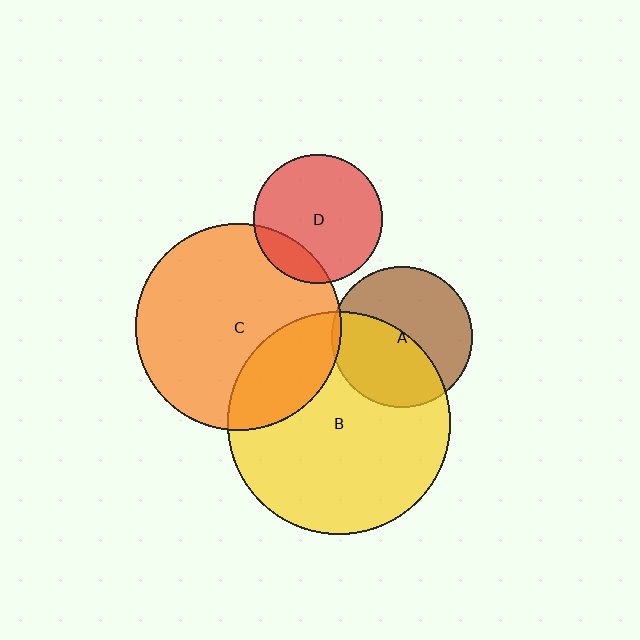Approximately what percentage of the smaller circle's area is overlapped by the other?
Approximately 20%.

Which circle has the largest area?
Circle B (yellow).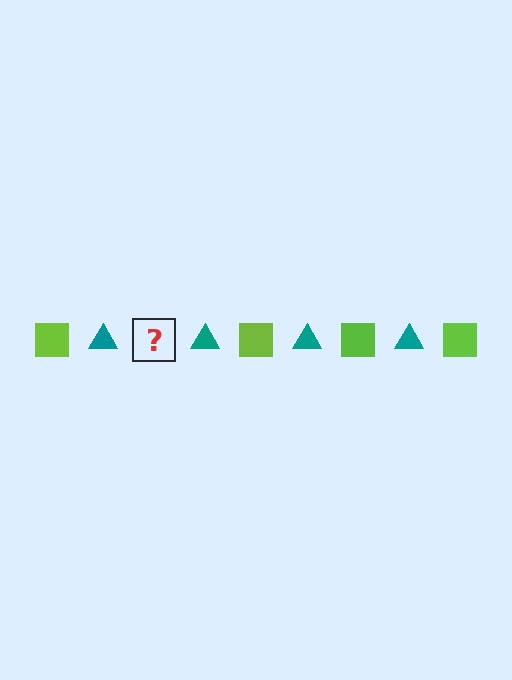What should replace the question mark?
The question mark should be replaced with a lime square.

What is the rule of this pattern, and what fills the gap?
The rule is that the pattern alternates between lime square and teal triangle. The gap should be filled with a lime square.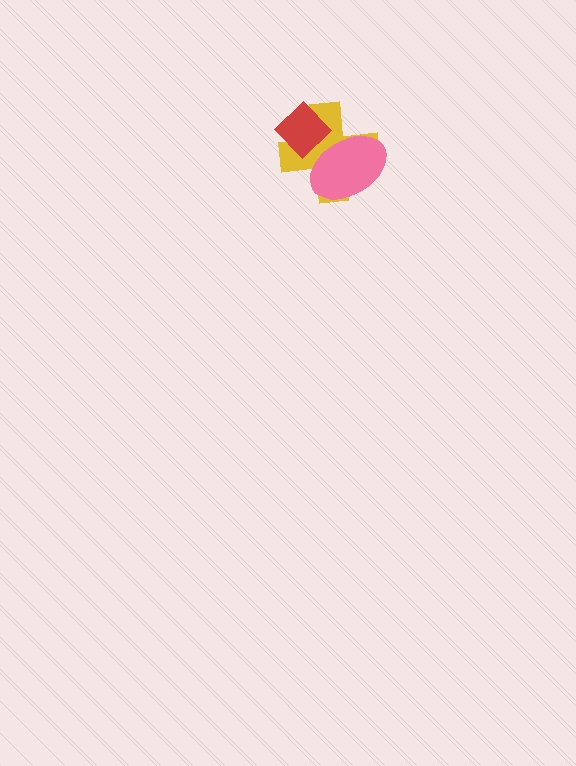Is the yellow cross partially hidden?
Yes, it is partially covered by another shape.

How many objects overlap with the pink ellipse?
2 objects overlap with the pink ellipse.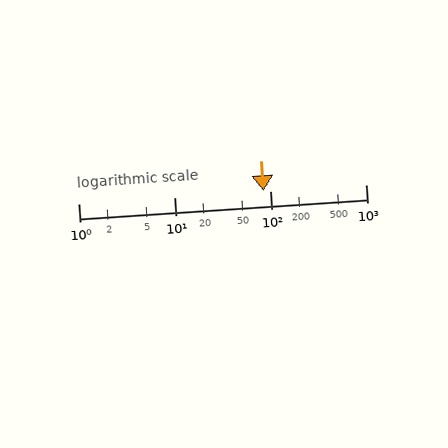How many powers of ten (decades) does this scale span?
The scale spans 3 decades, from 1 to 1000.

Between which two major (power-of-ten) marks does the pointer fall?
The pointer is between 10 and 100.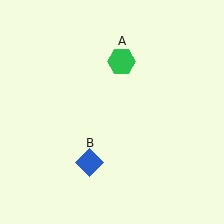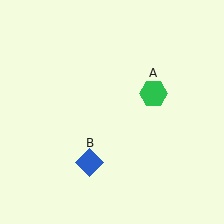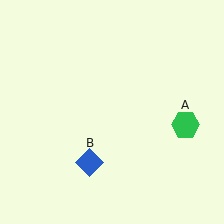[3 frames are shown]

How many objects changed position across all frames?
1 object changed position: green hexagon (object A).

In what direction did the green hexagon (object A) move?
The green hexagon (object A) moved down and to the right.